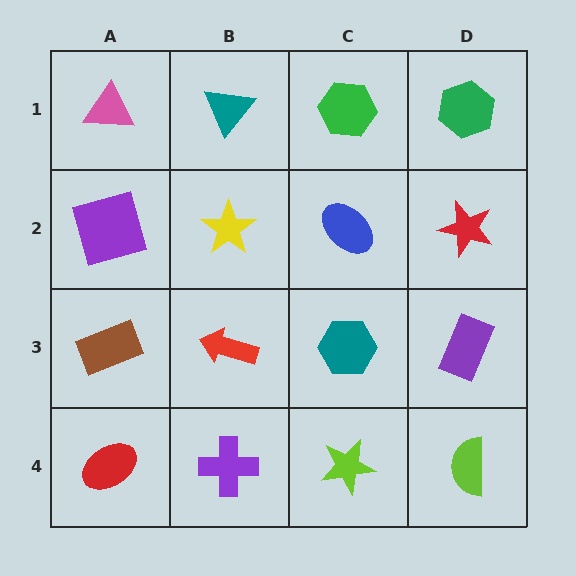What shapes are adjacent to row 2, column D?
A green hexagon (row 1, column D), a purple rectangle (row 3, column D), a blue ellipse (row 2, column C).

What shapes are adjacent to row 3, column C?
A blue ellipse (row 2, column C), a lime star (row 4, column C), a red arrow (row 3, column B), a purple rectangle (row 3, column D).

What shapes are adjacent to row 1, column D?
A red star (row 2, column D), a green hexagon (row 1, column C).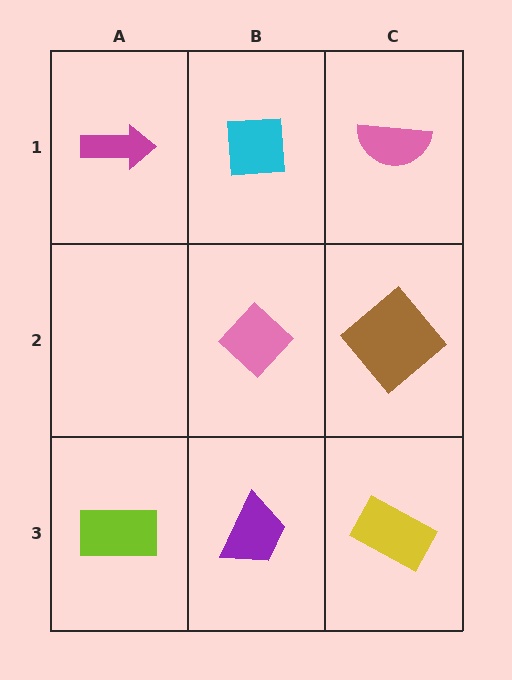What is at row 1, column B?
A cyan square.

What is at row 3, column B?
A purple trapezoid.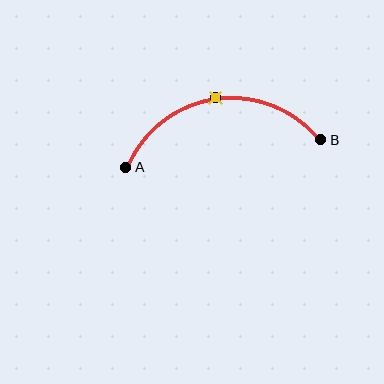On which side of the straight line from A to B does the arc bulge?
The arc bulges above the straight line connecting A and B.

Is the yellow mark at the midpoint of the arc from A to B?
Yes. The yellow mark lies on the arc at equal arc-length from both A and B — it is the arc midpoint.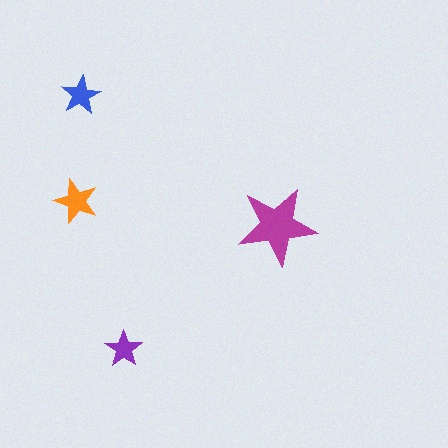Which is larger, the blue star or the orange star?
The orange one.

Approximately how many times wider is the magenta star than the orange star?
About 2 times wider.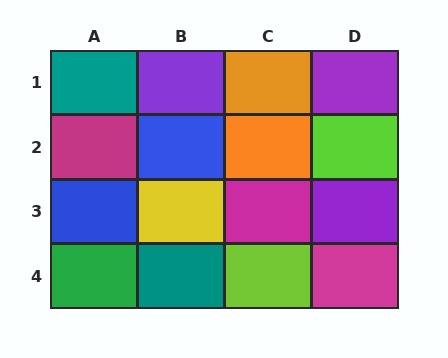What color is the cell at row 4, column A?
Green.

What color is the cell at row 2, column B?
Blue.